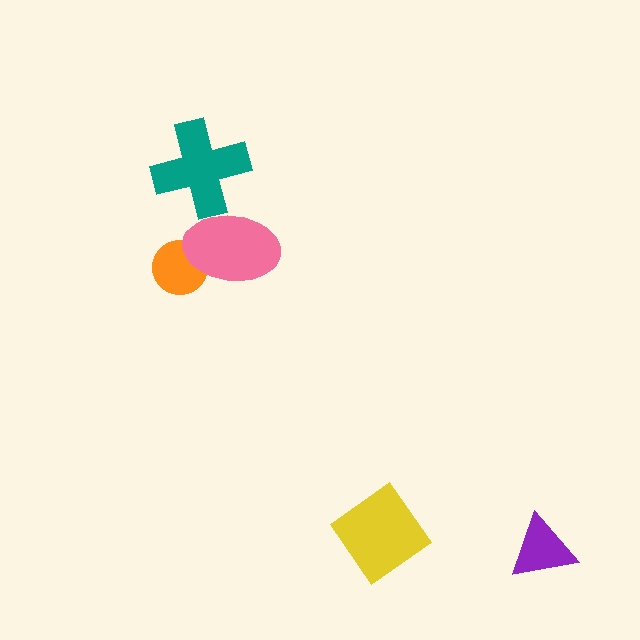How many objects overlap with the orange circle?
1 object overlaps with the orange circle.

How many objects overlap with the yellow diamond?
0 objects overlap with the yellow diamond.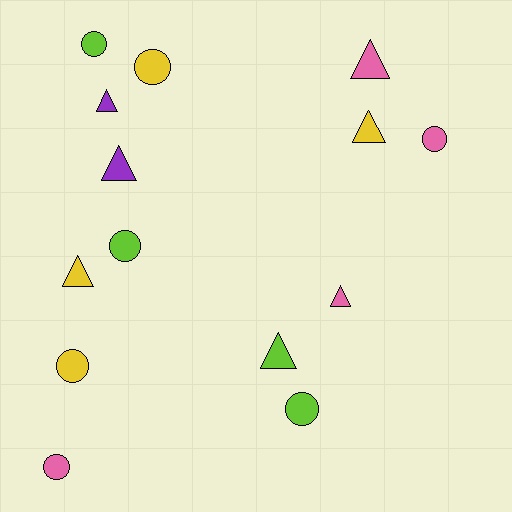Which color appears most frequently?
Pink, with 4 objects.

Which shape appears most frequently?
Triangle, with 7 objects.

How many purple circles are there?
There are no purple circles.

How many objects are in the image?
There are 14 objects.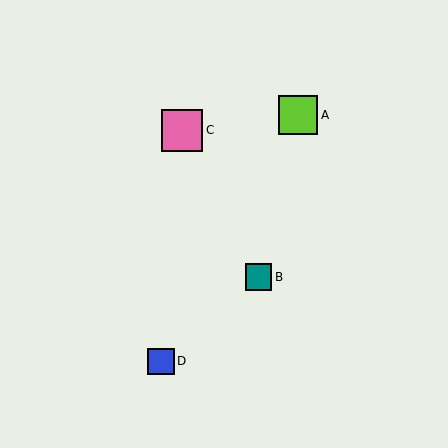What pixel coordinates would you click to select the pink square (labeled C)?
Click at (182, 130) to select the pink square C.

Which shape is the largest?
The pink square (labeled C) is the largest.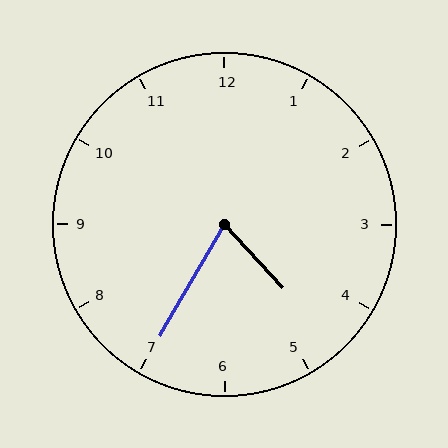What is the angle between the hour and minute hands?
Approximately 72 degrees.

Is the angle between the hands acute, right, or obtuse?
It is acute.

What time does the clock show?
4:35.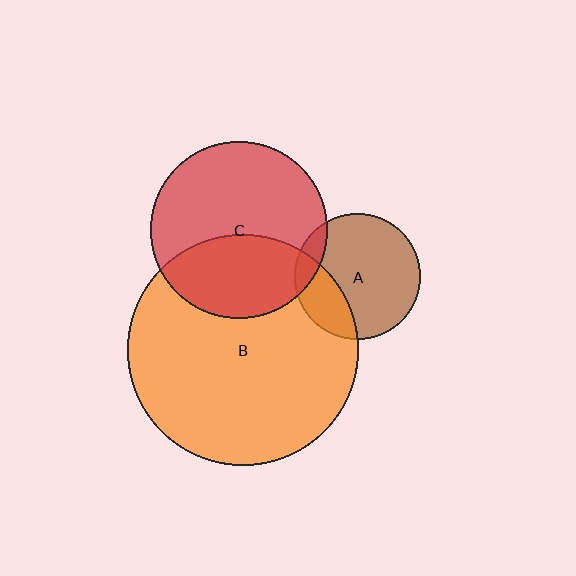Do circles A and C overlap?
Yes.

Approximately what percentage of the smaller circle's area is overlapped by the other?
Approximately 10%.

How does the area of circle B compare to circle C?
Approximately 1.7 times.